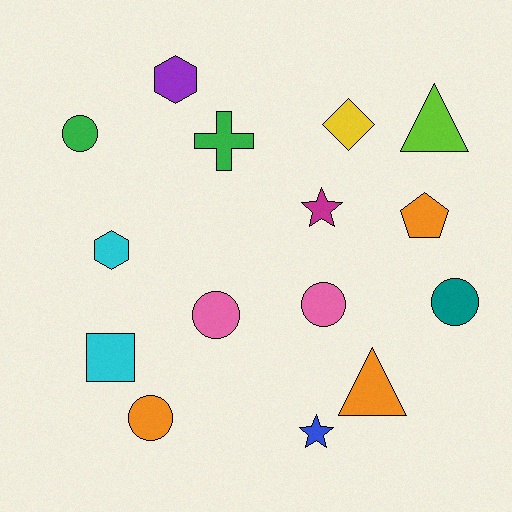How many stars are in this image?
There are 2 stars.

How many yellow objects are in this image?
There is 1 yellow object.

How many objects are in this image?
There are 15 objects.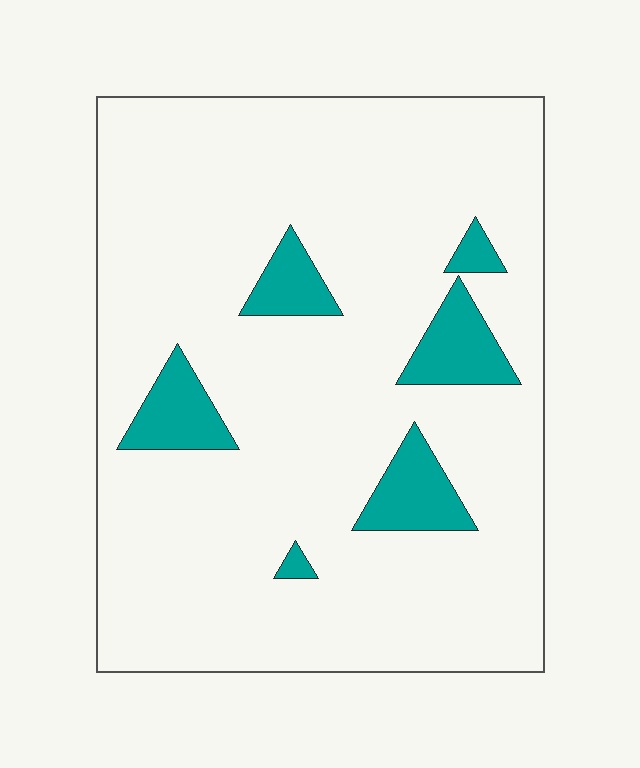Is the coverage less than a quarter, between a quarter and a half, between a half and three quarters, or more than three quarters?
Less than a quarter.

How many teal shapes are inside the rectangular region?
6.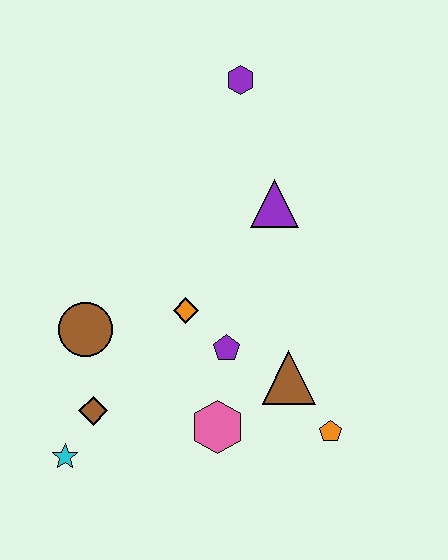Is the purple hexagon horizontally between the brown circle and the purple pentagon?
No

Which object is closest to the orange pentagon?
The brown triangle is closest to the orange pentagon.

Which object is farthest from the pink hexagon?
The purple hexagon is farthest from the pink hexagon.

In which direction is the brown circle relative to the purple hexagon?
The brown circle is below the purple hexagon.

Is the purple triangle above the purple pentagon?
Yes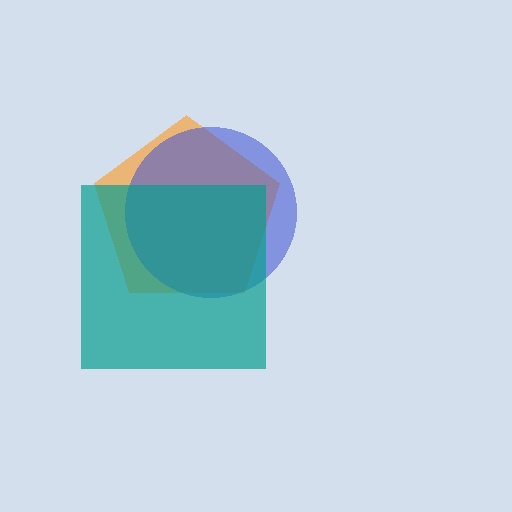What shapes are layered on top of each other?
The layered shapes are: an orange pentagon, a blue circle, a teal square.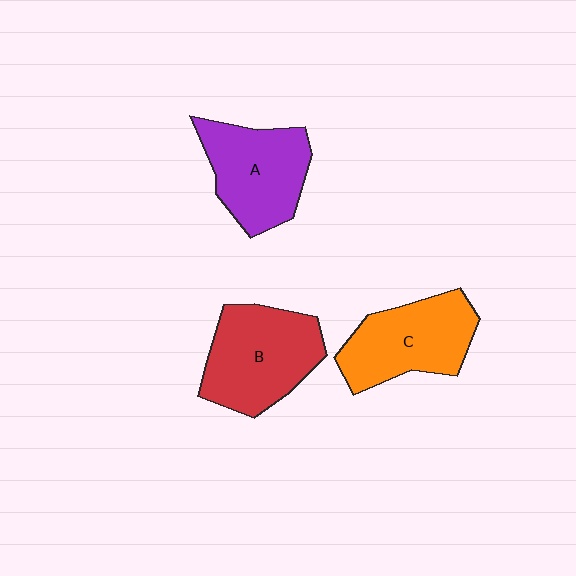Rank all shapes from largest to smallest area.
From largest to smallest: B (red), C (orange), A (purple).